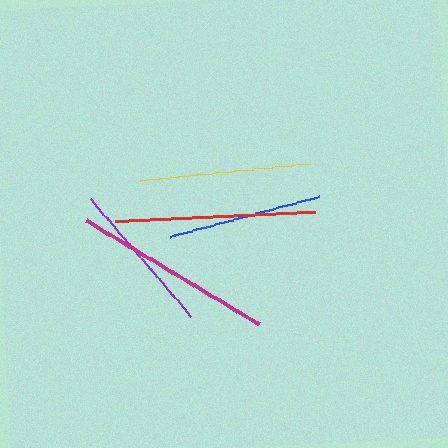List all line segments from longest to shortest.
From longest to shortest: magenta, red, yellow, purple, blue.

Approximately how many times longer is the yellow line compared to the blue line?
The yellow line is approximately 1.1 times the length of the blue line.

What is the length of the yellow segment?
The yellow segment is approximately 171 pixels long.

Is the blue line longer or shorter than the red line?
The red line is longer than the blue line.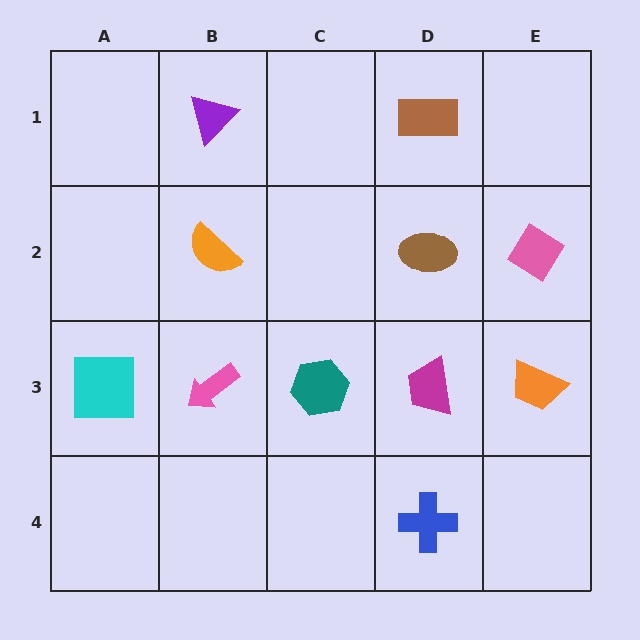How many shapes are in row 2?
3 shapes.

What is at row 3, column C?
A teal hexagon.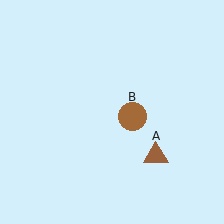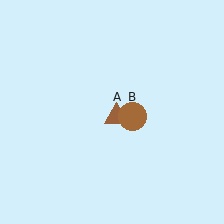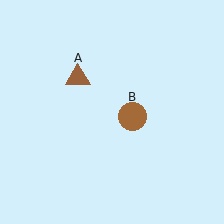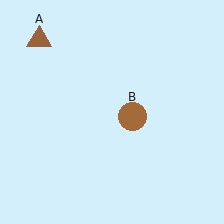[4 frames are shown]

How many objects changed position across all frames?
1 object changed position: brown triangle (object A).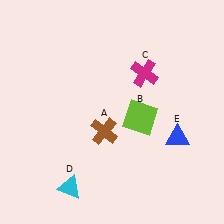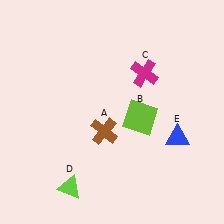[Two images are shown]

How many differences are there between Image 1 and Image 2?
There is 1 difference between the two images.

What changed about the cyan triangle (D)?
In Image 1, D is cyan. In Image 2, it changed to lime.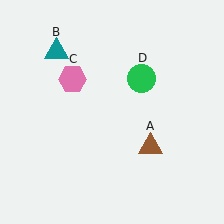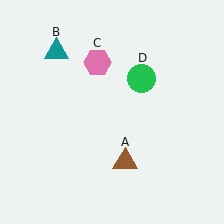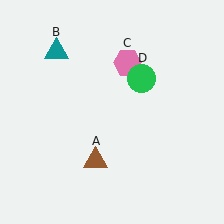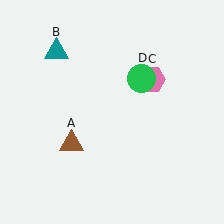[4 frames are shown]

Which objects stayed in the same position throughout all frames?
Teal triangle (object B) and green circle (object D) remained stationary.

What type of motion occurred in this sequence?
The brown triangle (object A), pink hexagon (object C) rotated clockwise around the center of the scene.